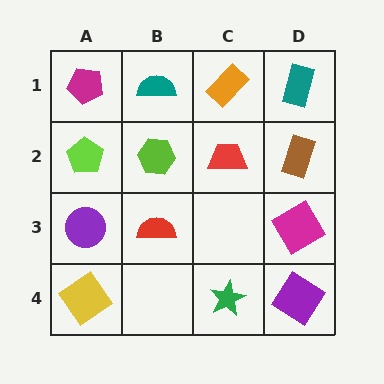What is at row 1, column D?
A teal rectangle.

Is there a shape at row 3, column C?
No, that cell is empty.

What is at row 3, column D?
A magenta diamond.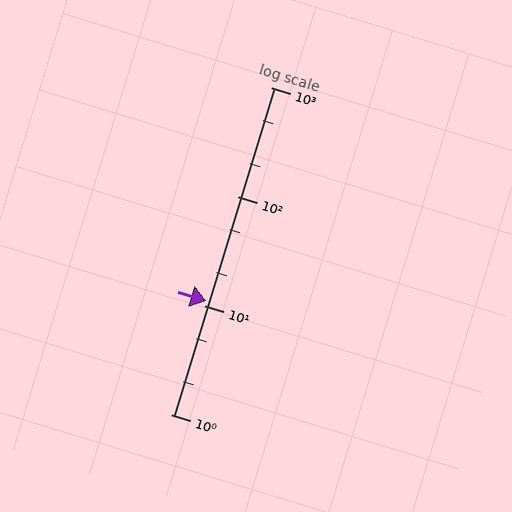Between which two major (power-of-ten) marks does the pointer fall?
The pointer is between 10 and 100.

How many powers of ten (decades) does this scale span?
The scale spans 3 decades, from 1 to 1000.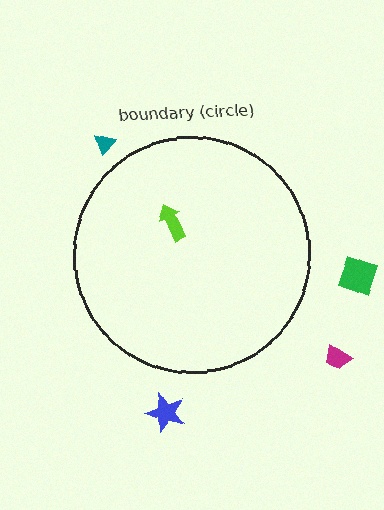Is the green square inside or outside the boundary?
Outside.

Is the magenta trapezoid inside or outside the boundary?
Outside.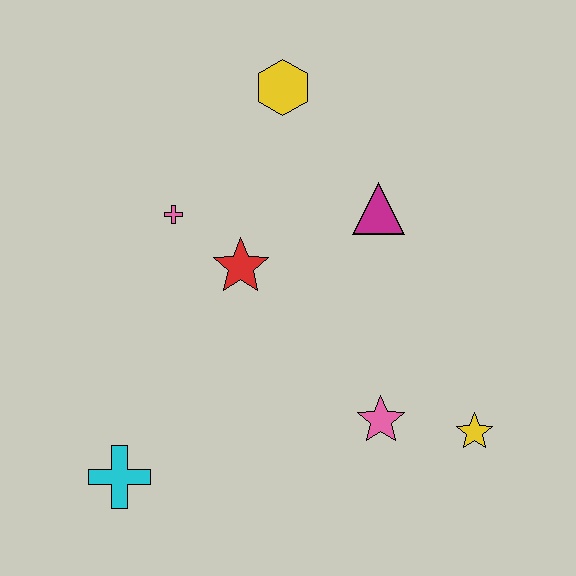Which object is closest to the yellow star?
The pink star is closest to the yellow star.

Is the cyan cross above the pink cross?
No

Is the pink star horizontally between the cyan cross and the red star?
No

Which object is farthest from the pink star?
The yellow hexagon is farthest from the pink star.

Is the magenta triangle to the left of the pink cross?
No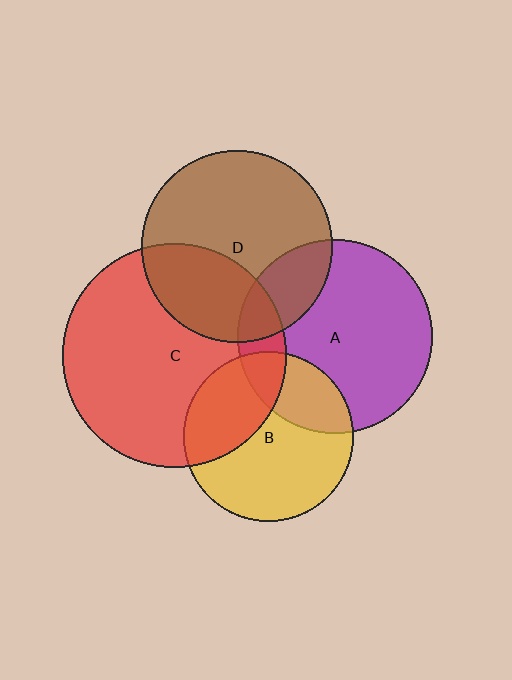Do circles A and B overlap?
Yes.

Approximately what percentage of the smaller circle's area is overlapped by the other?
Approximately 25%.